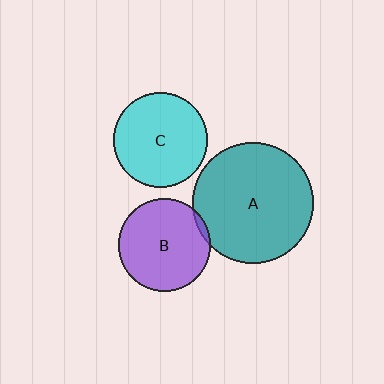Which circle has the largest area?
Circle A (teal).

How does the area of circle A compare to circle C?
Approximately 1.6 times.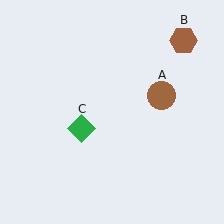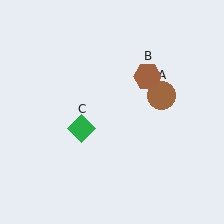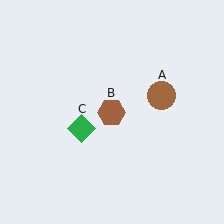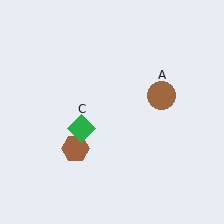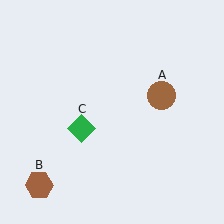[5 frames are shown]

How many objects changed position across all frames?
1 object changed position: brown hexagon (object B).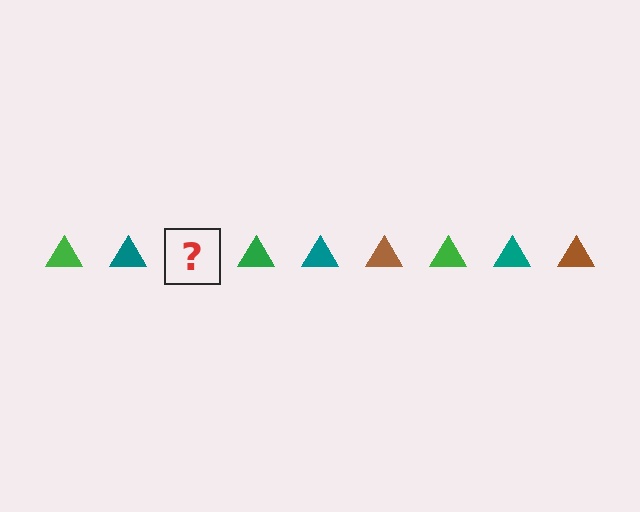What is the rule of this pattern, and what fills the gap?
The rule is that the pattern cycles through green, teal, brown triangles. The gap should be filled with a brown triangle.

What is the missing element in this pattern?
The missing element is a brown triangle.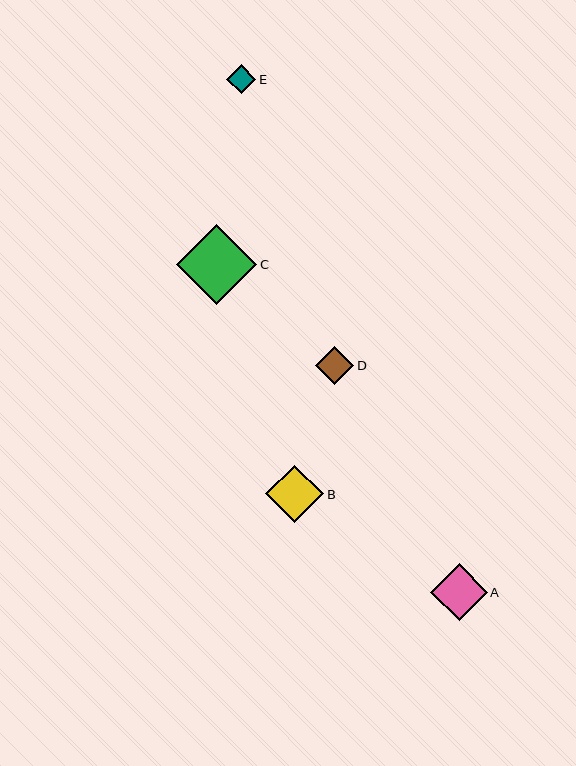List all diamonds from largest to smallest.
From largest to smallest: C, B, A, D, E.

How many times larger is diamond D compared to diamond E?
Diamond D is approximately 1.3 times the size of diamond E.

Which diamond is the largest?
Diamond C is the largest with a size of approximately 80 pixels.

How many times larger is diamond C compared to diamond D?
Diamond C is approximately 2.1 times the size of diamond D.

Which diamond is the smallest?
Diamond E is the smallest with a size of approximately 29 pixels.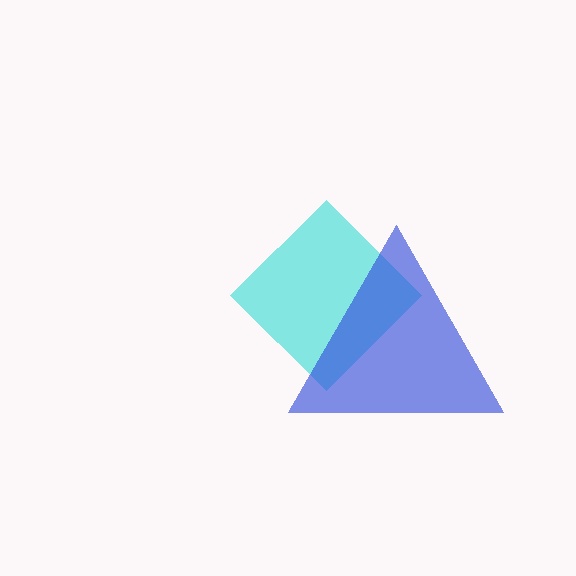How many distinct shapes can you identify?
There are 2 distinct shapes: a cyan diamond, a blue triangle.